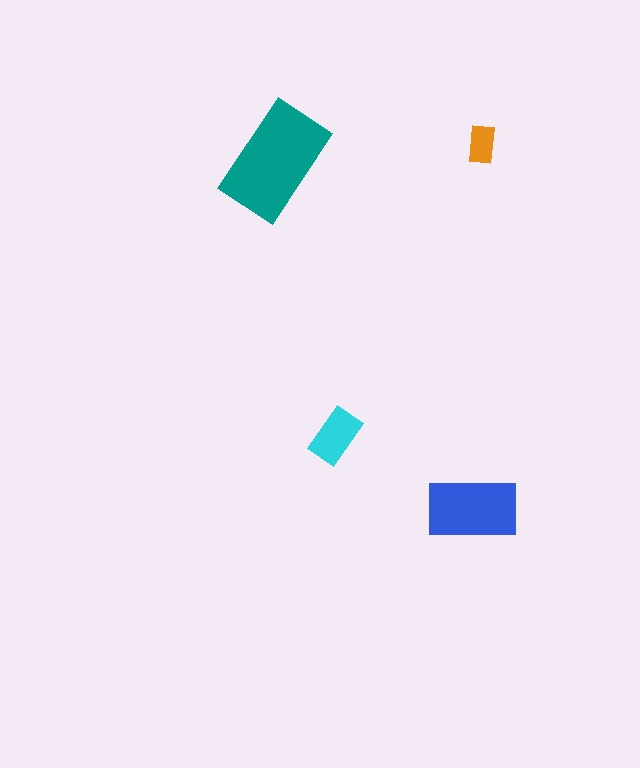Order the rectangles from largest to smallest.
the teal one, the blue one, the cyan one, the orange one.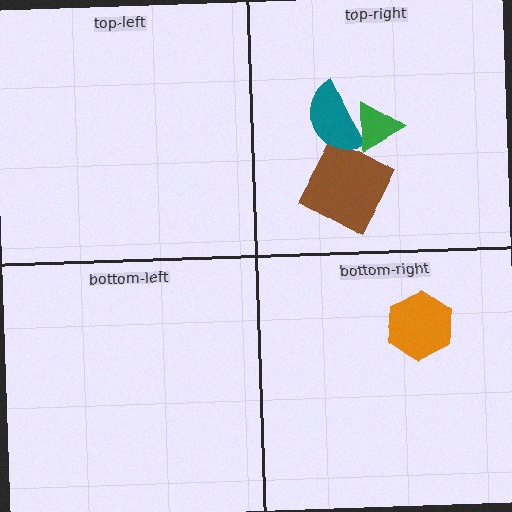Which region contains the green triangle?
The top-right region.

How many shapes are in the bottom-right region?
1.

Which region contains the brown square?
The top-right region.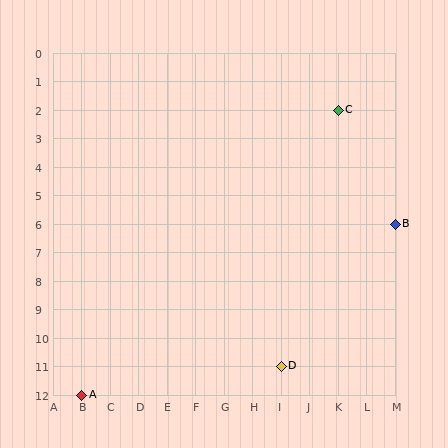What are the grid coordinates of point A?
Point A is at grid coordinates (B, 12).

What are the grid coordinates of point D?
Point D is at grid coordinates (I, 11).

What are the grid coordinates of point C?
Point C is at grid coordinates (K, 2).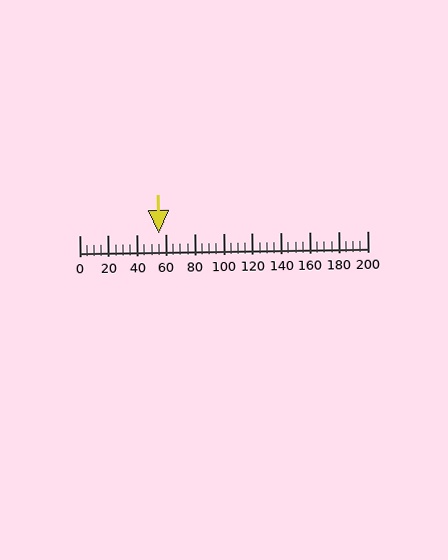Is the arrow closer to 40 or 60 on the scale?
The arrow is closer to 60.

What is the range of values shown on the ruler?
The ruler shows values from 0 to 200.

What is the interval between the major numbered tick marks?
The major tick marks are spaced 20 units apart.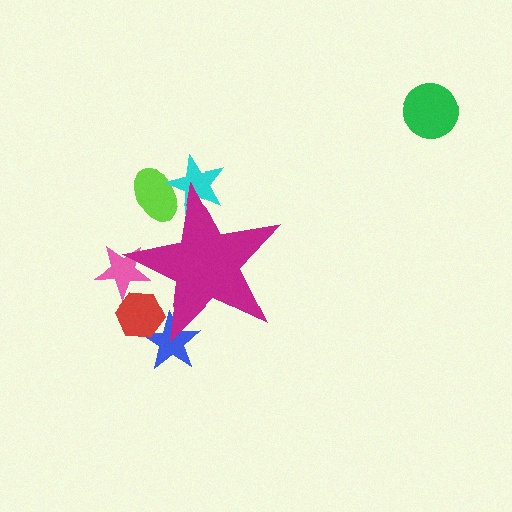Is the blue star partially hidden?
Yes, the blue star is partially hidden behind the magenta star.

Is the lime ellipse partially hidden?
Yes, the lime ellipse is partially hidden behind the magenta star.